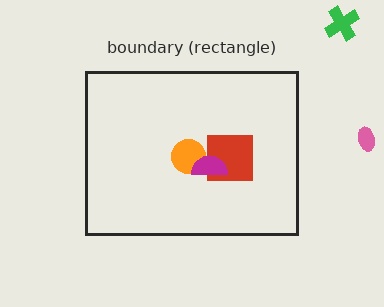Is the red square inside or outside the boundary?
Inside.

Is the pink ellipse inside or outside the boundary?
Outside.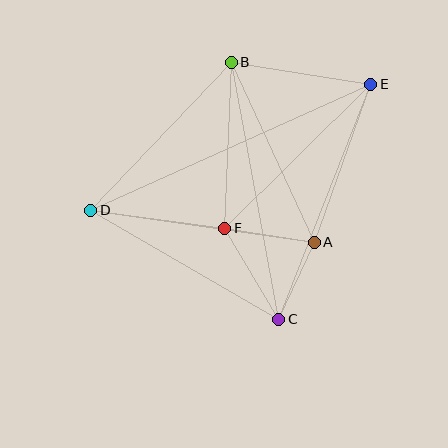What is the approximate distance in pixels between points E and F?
The distance between E and F is approximately 205 pixels.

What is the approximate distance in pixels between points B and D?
The distance between B and D is approximately 204 pixels.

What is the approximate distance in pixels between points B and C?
The distance between B and C is approximately 261 pixels.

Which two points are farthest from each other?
Points D and E are farthest from each other.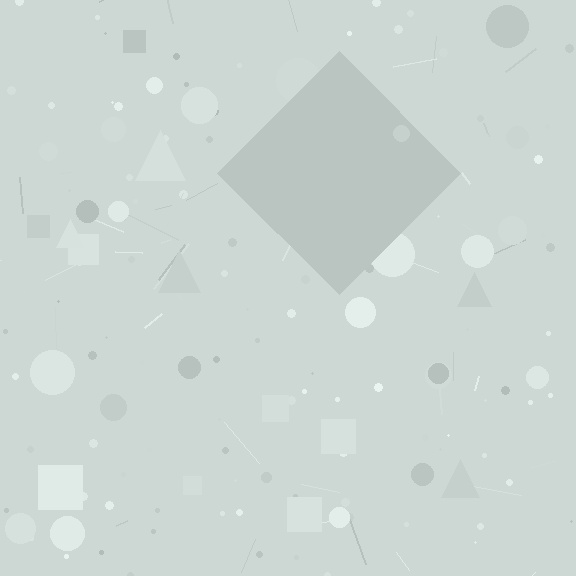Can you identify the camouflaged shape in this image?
The camouflaged shape is a diamond.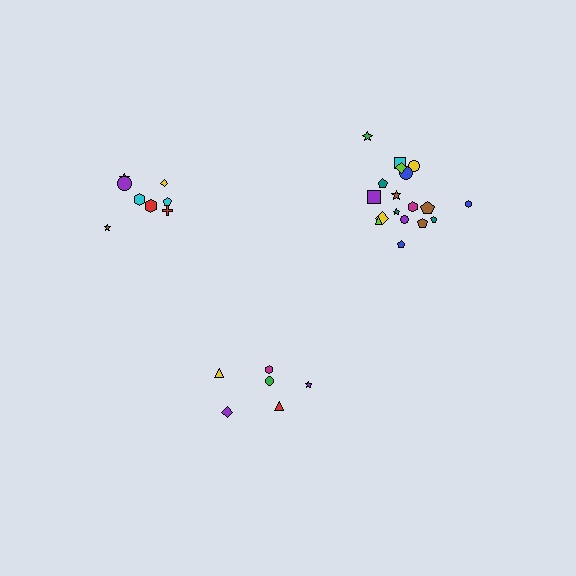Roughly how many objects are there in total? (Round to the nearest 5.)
Roughly 30 objects in total.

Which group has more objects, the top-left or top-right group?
The top-right group.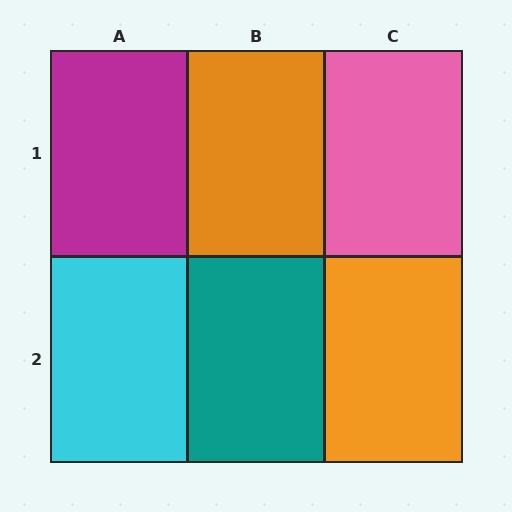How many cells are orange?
2 cells are orange.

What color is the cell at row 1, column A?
Magenta.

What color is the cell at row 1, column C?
Pink.